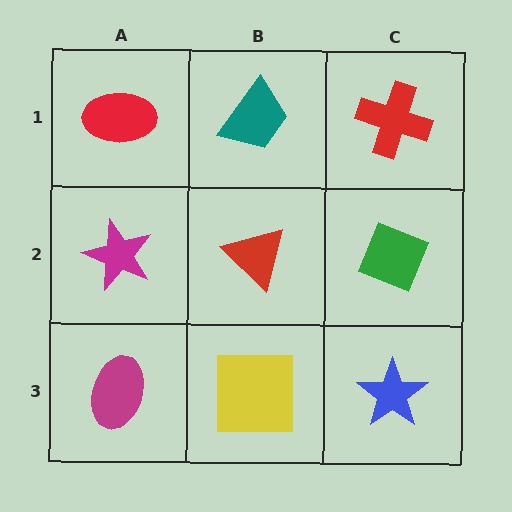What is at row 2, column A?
A magenta star.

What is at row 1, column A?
A red ellipse.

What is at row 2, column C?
A green diamond.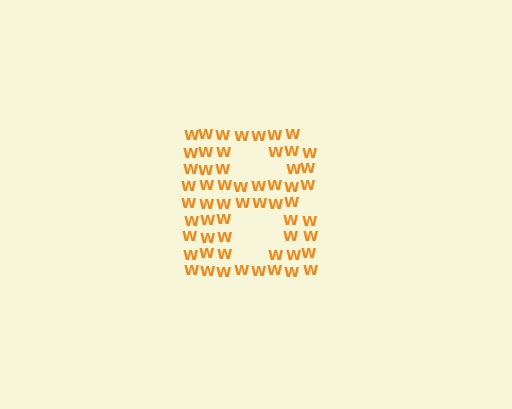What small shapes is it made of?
It is made of small letter W's.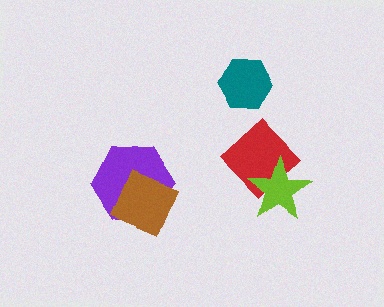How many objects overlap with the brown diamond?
1 object overlaps with the brown diamond.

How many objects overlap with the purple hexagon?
1 object overlaps with the purple hexagon.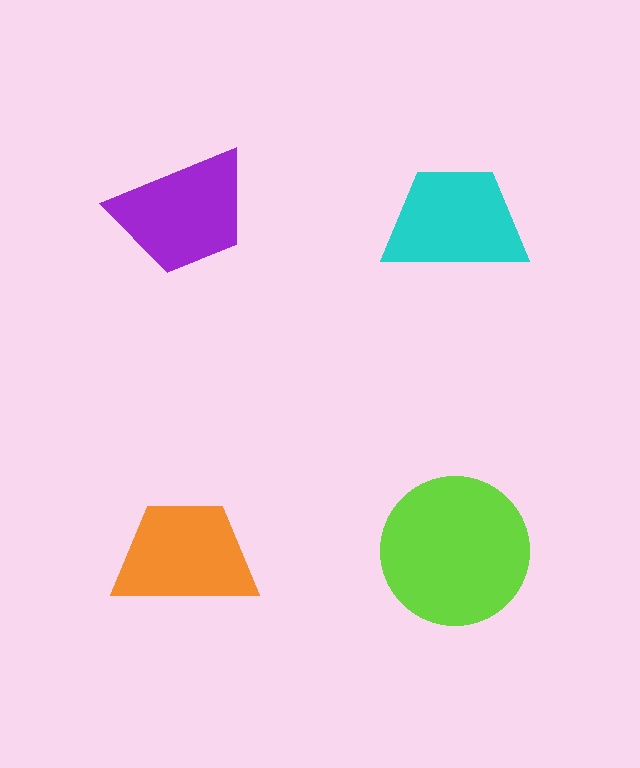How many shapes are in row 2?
2 shapes.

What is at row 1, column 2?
A cyan trapezoid.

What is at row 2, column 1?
An orange trapezoid.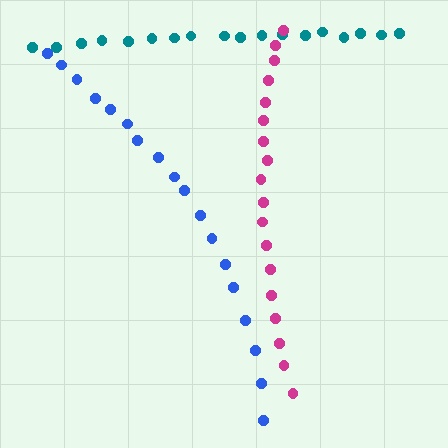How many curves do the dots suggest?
There are 3 distinct paths.